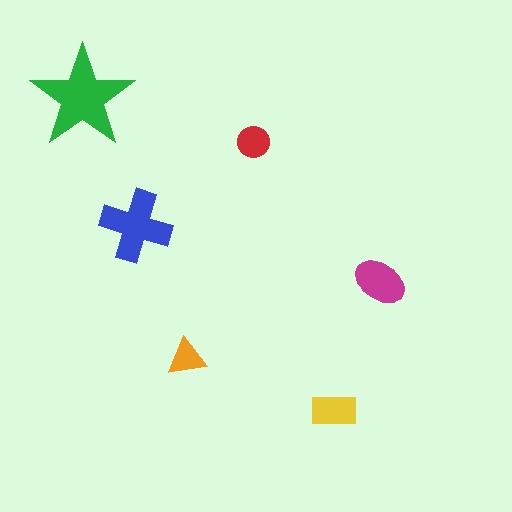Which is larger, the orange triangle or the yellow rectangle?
The yellow rectangle.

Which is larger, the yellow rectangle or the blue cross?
The blue cross.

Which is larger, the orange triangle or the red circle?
The red circle.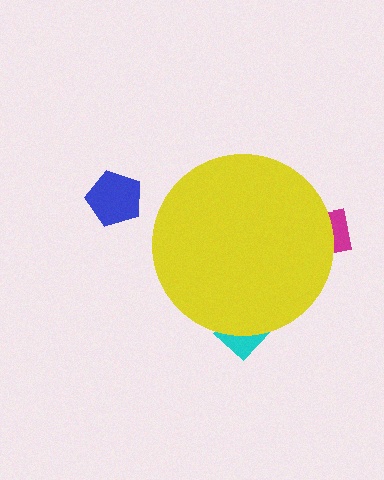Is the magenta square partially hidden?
Yes, the magenta square is partially hidden behind the yellow circle.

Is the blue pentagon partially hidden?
No, the blue pentagon is fully visible.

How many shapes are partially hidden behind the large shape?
2 shapes are partially hidden.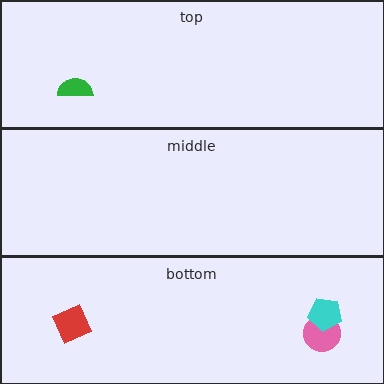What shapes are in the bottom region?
The red diamond, the pink circle, the cyan pentagon.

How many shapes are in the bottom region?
3.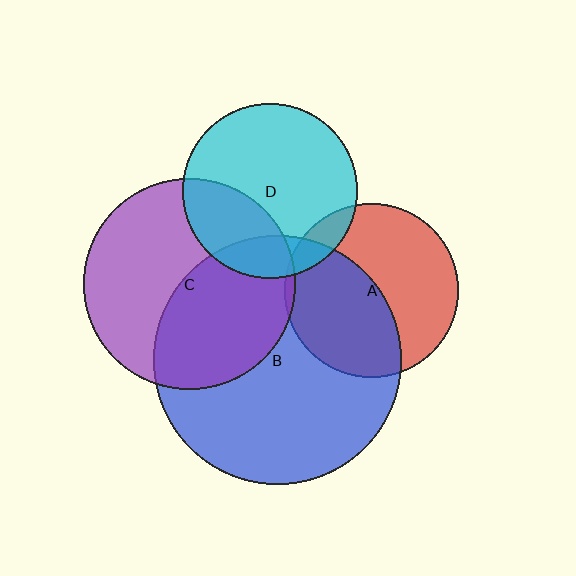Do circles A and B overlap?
Yes.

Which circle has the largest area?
Circle B (blue).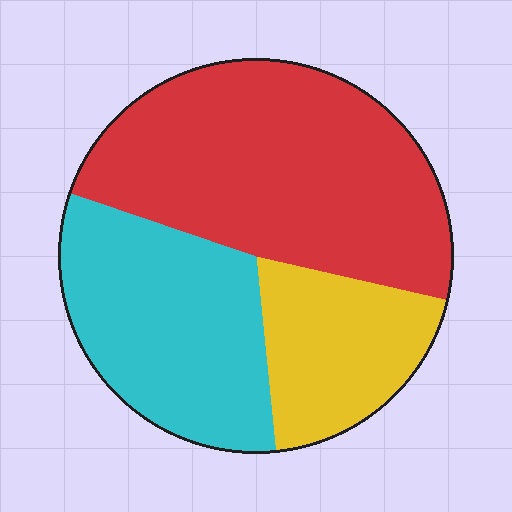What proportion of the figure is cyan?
Cyan covers around 30% of the figure.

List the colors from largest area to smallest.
From largest to smallest: red, cyan, yellow.